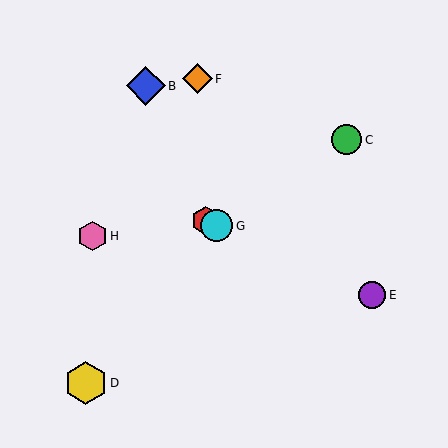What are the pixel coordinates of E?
Object E is at (372, 295).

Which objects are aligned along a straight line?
Objects A, E, G are aligned along a straight line.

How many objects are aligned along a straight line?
3 objects (A, E, G) are aligned along a straight line.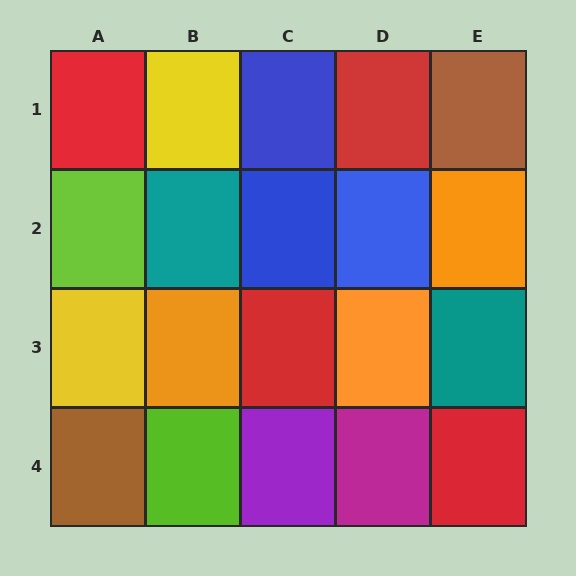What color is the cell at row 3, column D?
Orange.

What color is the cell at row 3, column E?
Teal.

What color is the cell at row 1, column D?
Red.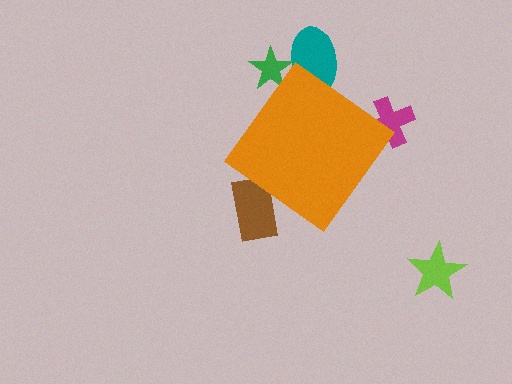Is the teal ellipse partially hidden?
Yes, the teal ellipse is partially hidden behind the orange diamond.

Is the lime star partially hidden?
No, the lime star is fully visible.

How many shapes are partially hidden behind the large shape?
4 shapes are partially hidden.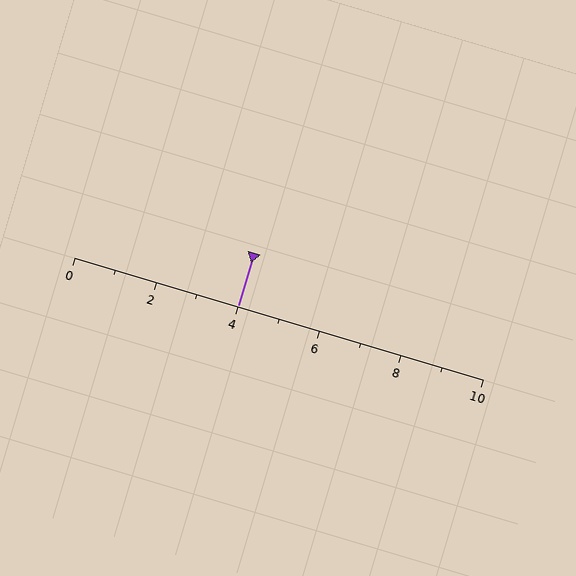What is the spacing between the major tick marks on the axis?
The major ticks are spaced 2 apart.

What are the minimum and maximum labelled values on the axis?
The axis runs from 0 to 10.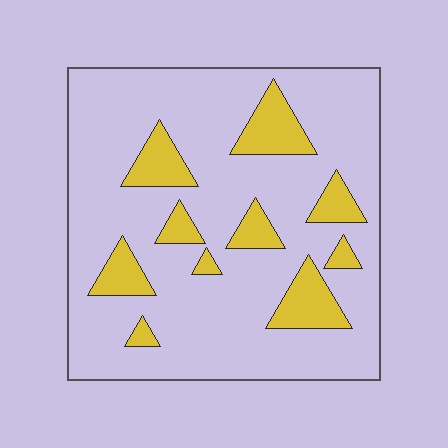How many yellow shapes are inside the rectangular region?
10.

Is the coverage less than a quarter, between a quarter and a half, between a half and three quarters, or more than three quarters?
Less than a quarter.